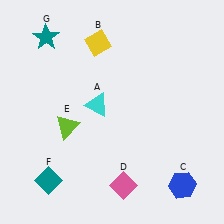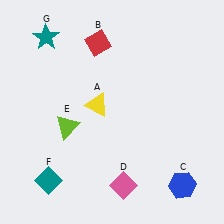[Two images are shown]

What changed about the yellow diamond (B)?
In Image 1, B is yellow. In Image 2, it changed to red.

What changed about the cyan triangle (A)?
In Image 1, A is cyan. In Image 2, it changed to yellow.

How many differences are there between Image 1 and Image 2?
There are 2 differences between the two images.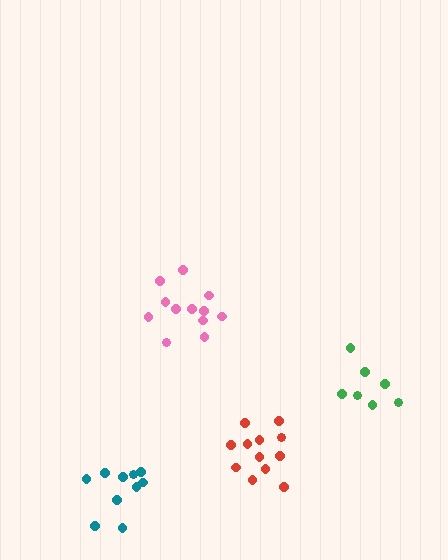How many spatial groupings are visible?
There are 4 spatial groupings.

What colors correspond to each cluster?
The clusters are colored: green, red, pink, teal.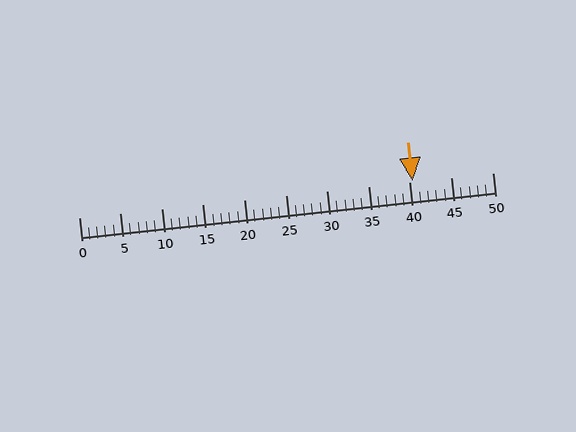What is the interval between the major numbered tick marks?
The major tick marks are spaced 5 units apart.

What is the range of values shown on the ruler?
The ruler shows values from 0 to 50.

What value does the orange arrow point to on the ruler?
The orange arrow points to approximately 40.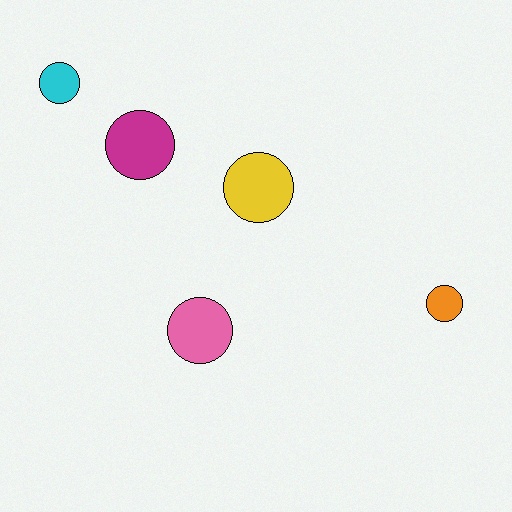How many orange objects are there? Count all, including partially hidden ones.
There is 1 orange object.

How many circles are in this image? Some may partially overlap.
There are 5 circles.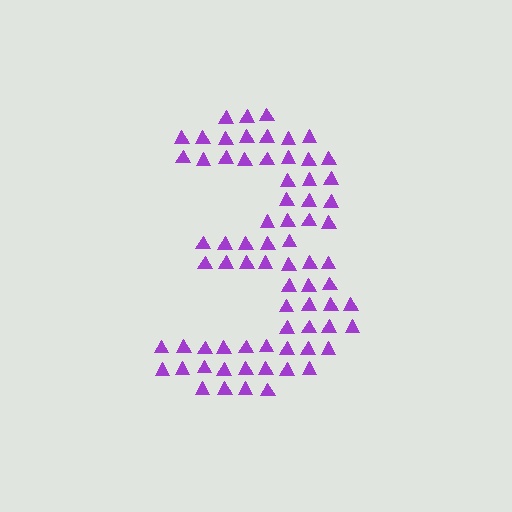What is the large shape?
The large shape is the digit 3.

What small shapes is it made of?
It is made of small triangles.